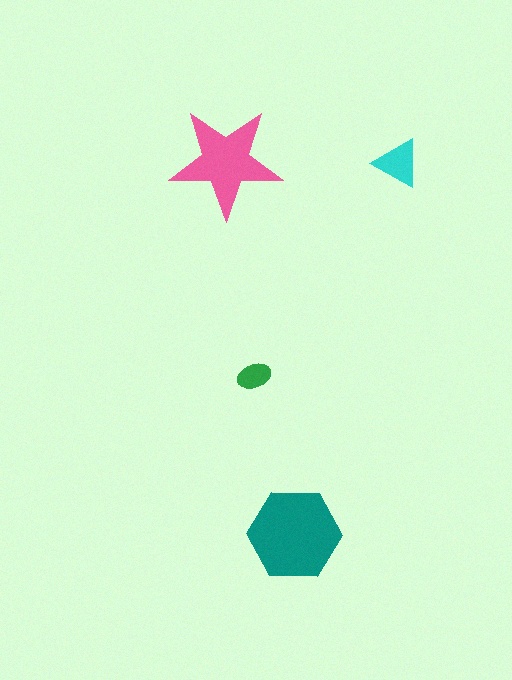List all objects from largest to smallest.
The teal hexagon, the pink star, the cyan triangle, the green ellipse.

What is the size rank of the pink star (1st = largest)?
2nd.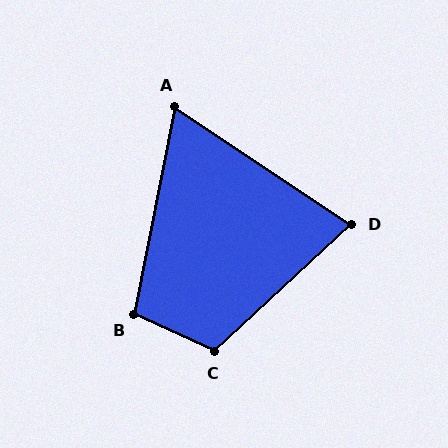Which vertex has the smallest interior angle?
A, at approximately 67 degrees.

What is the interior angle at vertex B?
Approximately 104 degrees (obtuse).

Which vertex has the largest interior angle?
C, at approximately 113 degrees.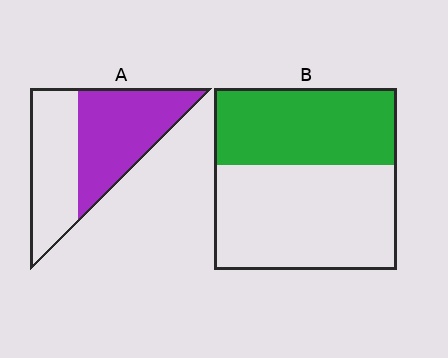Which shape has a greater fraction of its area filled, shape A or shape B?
Shape A.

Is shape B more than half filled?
No.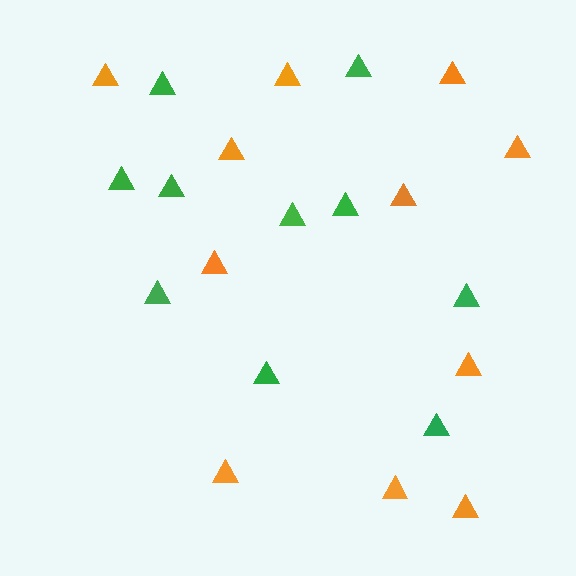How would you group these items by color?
There are 2 groups: one group of orange triangles (11) and one group of green triangles (10).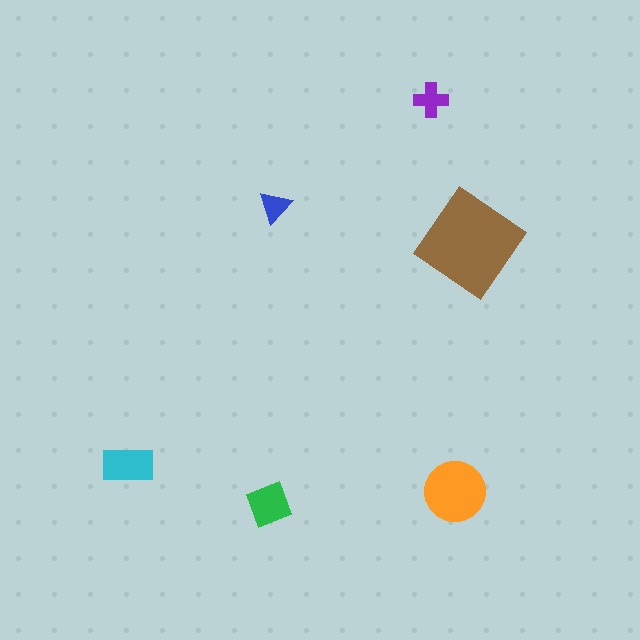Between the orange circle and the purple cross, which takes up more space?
The orange circle.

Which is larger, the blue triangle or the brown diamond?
The brown diamond.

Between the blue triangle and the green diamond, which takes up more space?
The green diamond.